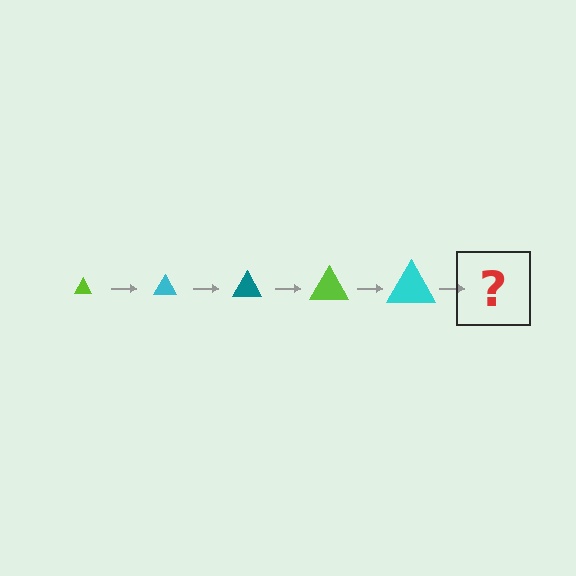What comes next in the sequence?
The next element should be a teal triangle, larger than the previous one.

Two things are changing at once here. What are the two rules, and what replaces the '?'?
The two rules are that the triangle grows larger each step and the color cycles through lime, cyan, and teal. The '?' should be a teal triangle, larger than the previous one.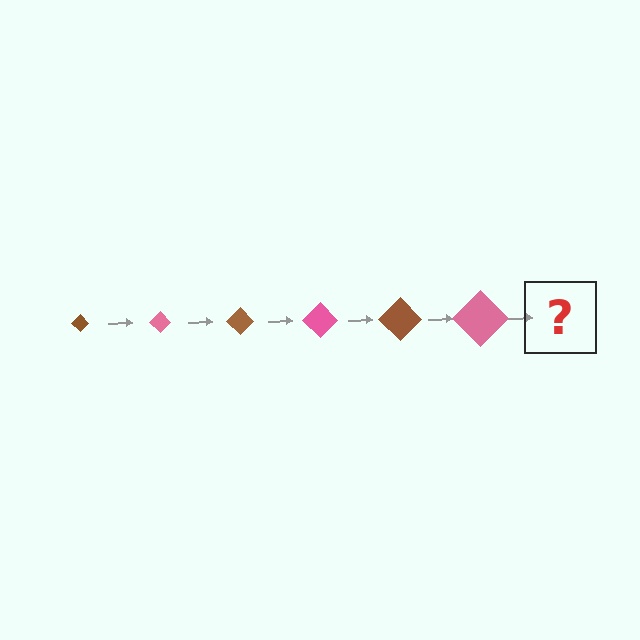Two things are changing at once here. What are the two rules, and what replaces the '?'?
The two rules are that the diamond grows larger each step and the color cycles through brown and pink. The '?' should be a brown diamond, larger than the previous one.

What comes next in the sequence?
The next element should be a brown diamond, larger than the previous one.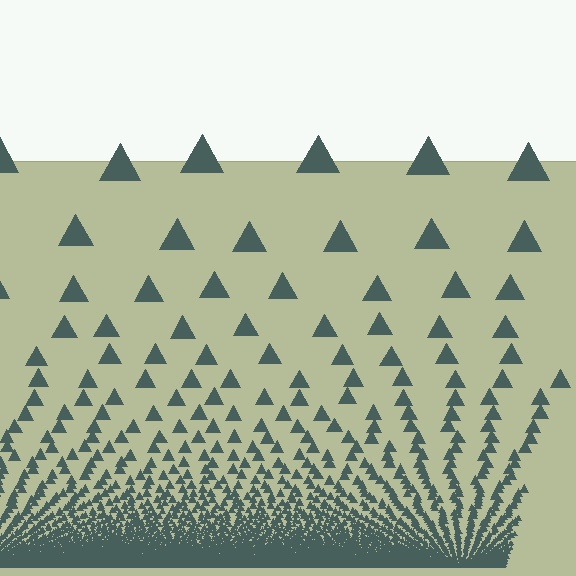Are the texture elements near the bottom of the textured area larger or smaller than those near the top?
Smaller. The gradient is inverted — elements near the bottom are smaller and denser.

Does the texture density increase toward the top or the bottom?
Density increases toward the bottom.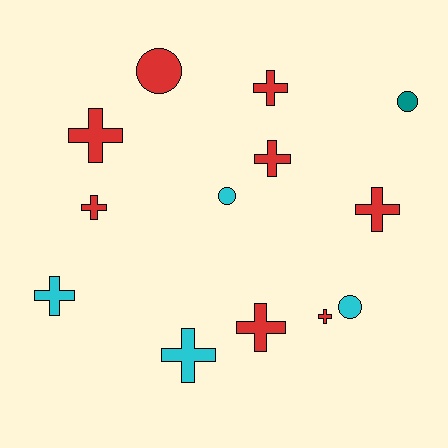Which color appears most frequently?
Red, with 8 objects.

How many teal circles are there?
There is 1 teal circle.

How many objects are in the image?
There are 13 objects.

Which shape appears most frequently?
Cross, with 9 objects.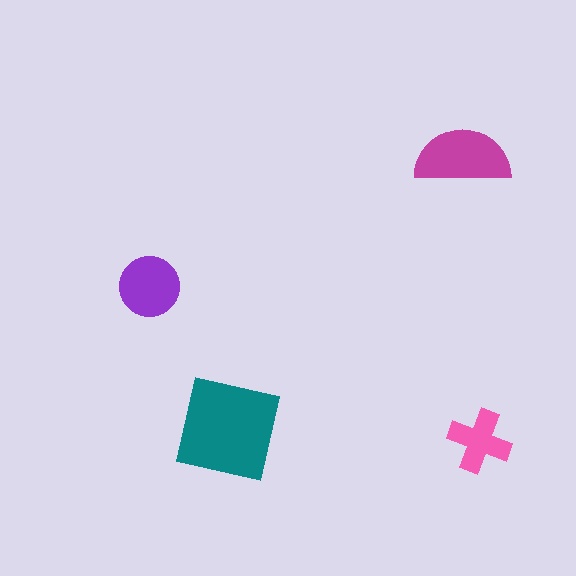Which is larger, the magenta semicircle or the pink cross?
The magenta semicircle.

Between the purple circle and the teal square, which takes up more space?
The teal square.